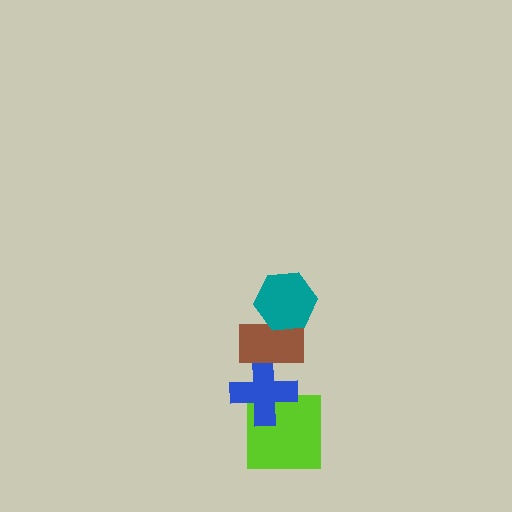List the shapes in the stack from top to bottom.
From top to bottom: the teal hexagon, the brown rectangle, the blue cross, the lime square.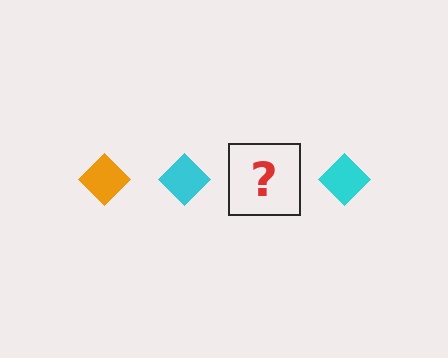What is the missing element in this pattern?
The missing element is an orange diamond.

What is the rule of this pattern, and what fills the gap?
The rule is that the pattern cycles through orange, cyan diamonds. The gap should be filled with an orange diamond.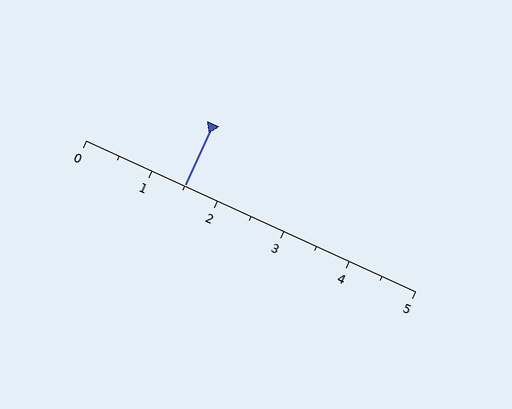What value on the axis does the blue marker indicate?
The marker indicates approximately 1.5.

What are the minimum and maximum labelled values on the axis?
The axis runs from 0 to 5.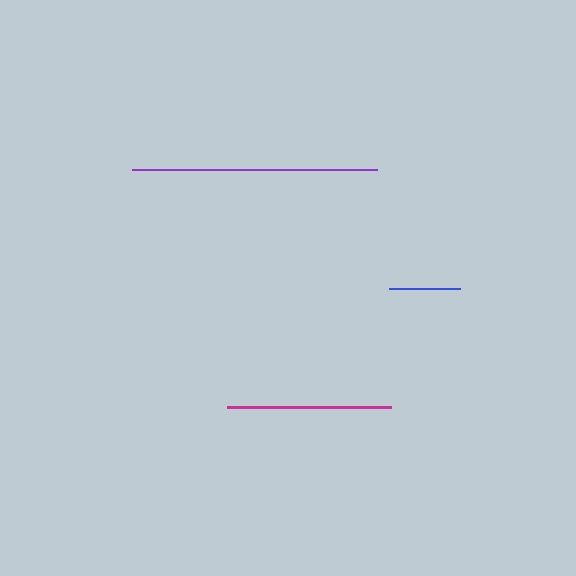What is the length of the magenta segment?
The magenta segment is approximately 164 pixels long.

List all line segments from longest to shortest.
From longest to shortest: purple, magenta, blue.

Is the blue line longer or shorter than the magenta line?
The magenta line is longer than the blue line.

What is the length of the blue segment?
The blue segment is approximately 71 pixels long.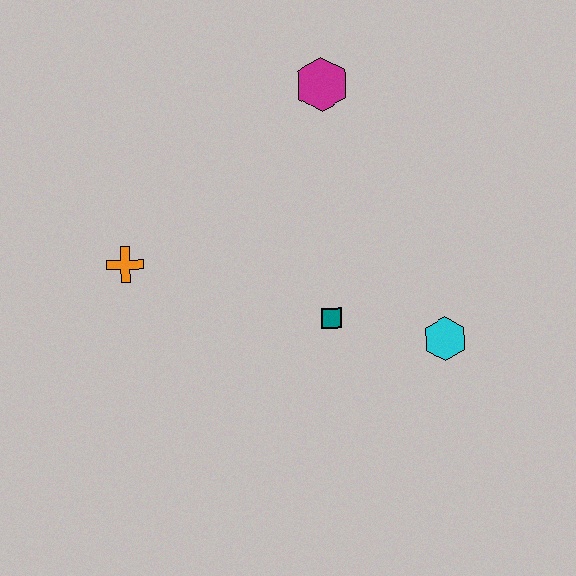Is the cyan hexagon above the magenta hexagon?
No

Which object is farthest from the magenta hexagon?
The cyan hexagon is farthest from the magenta hexagon.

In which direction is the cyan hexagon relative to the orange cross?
The cyan hexagon is to the right of the orange cross.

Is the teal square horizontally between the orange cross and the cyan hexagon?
Yes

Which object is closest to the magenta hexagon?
The teal square is closest to the magenta hexagon.